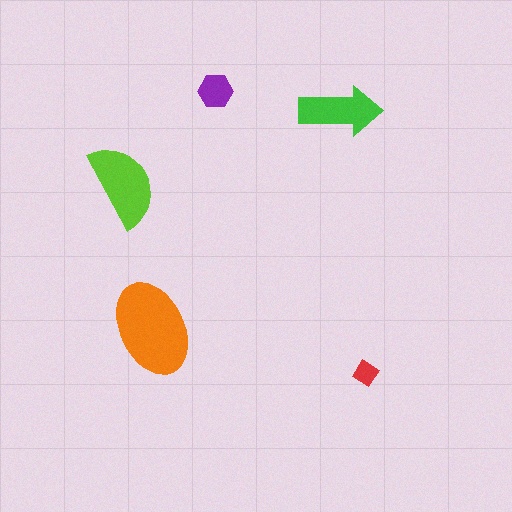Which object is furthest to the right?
The red diamond is rightmost.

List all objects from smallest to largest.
The red diamond, the purple hexagon, the green arrow, the lime semicircle, the orange ellipse.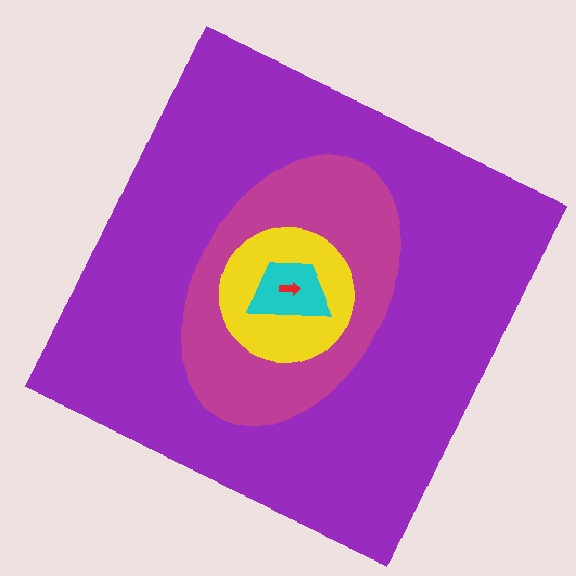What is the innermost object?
The red arrow.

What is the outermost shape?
The purple square.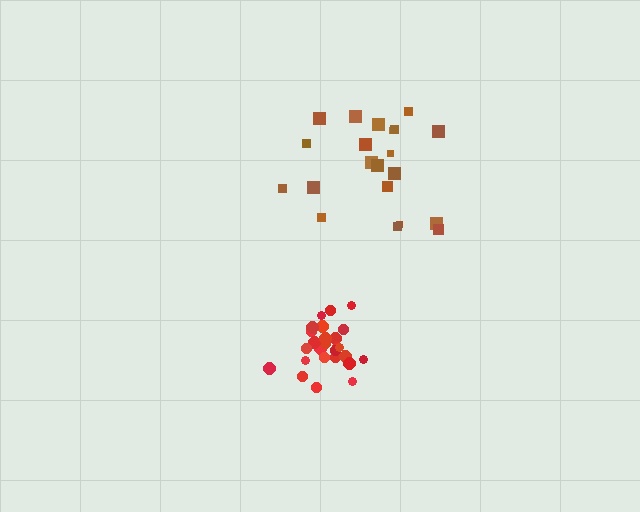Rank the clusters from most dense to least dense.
red, brown.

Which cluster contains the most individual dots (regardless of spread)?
Red (26).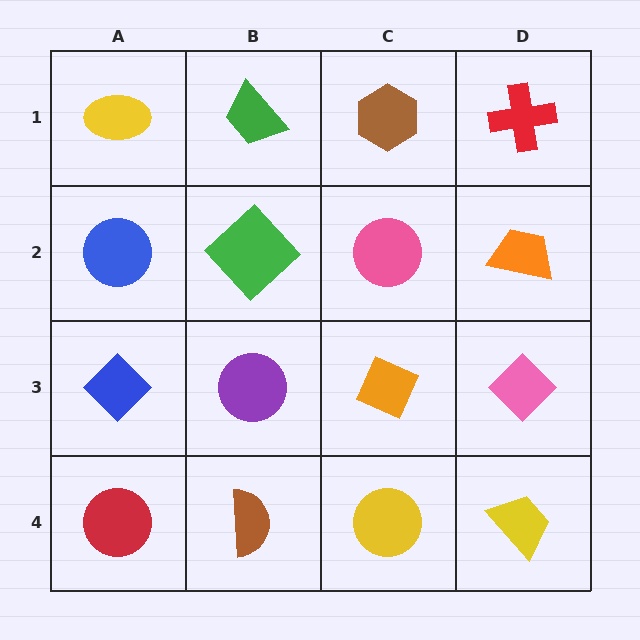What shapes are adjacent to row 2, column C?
A brown hexagon (row 1, column C), an orange diamond (row 3, column C), a green diamond (row 2, column B), an orange trapezoid (row 2, column D).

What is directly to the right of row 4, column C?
A yellow trapezoid.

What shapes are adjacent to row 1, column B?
A green diamond (row 2, column B), a yellow ellipse (row 1, column A), a brown hexagon (row 1, column C).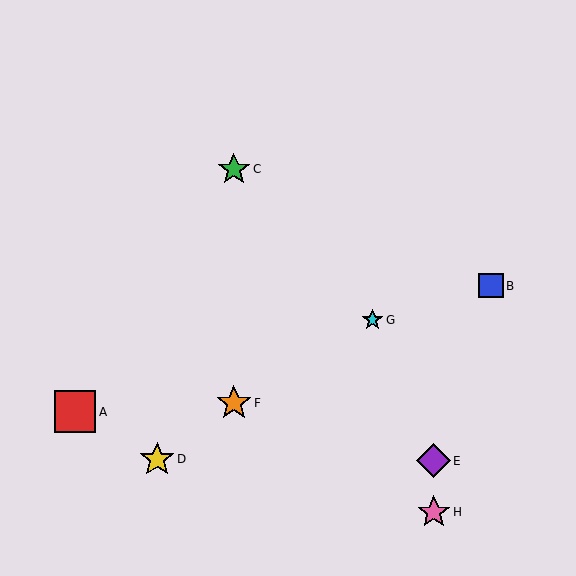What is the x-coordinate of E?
Object E is at x≈433.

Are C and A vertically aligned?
No, C is at x≈234 and A is at x≈75.